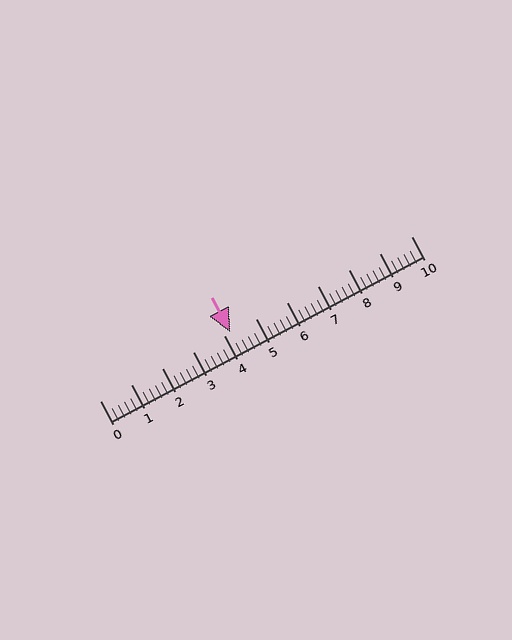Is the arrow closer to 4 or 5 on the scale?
The arrow is closer to 4.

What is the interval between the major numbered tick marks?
The major tick marks are spaced 1 units apart.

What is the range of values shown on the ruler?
The ruler shows values from 0 to 10.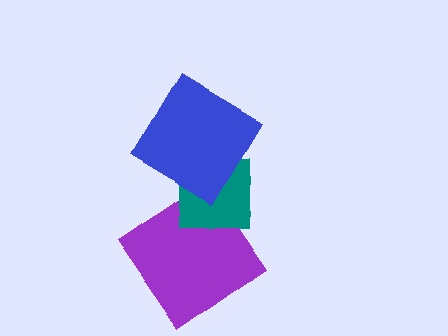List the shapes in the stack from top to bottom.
From top to bottom: the blue diamond, the teal square, the purple diamond.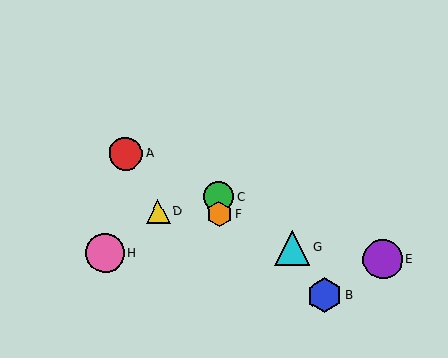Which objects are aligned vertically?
Objects C, F are aligned vertically.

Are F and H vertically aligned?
No, F is at x≈219 and H is at x≈105.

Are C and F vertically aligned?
Yes, both are at x≈219.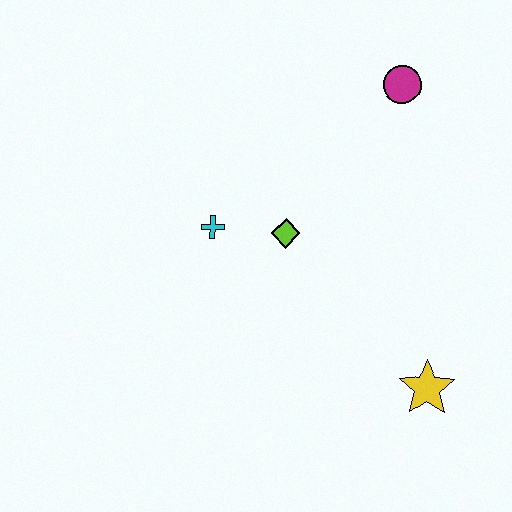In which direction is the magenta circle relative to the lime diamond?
The magenta circle is above the lime diamond.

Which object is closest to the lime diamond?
The cyan cross is closest to the lime diamond.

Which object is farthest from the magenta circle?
The yellow star is farthest from the magenta circle.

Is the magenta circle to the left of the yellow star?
Yes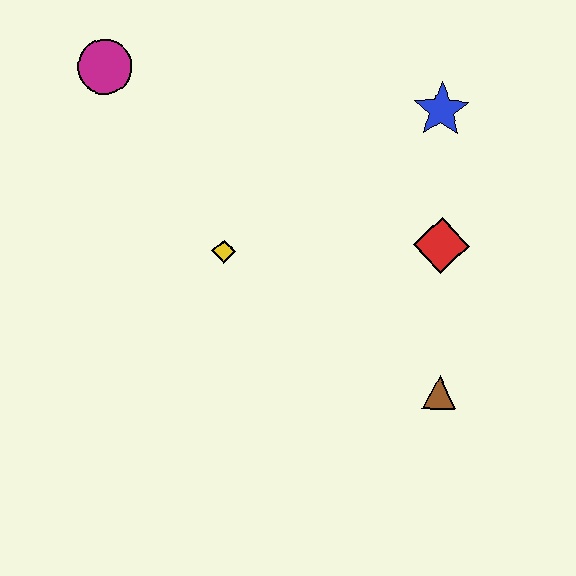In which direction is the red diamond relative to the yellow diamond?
The red diamond is to the right of the yellow diamond.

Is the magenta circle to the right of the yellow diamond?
No